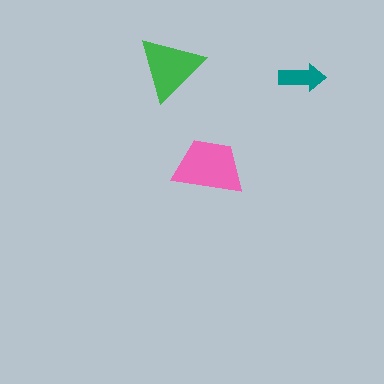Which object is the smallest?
The teal arrow.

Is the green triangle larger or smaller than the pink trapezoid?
Smaller.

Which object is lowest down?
The pink trapezoid is bottommost.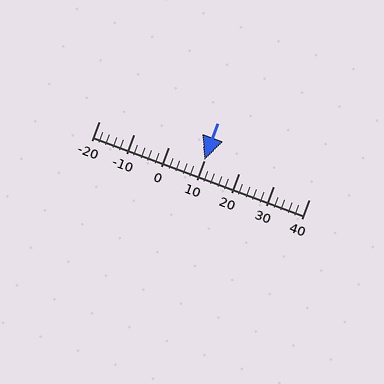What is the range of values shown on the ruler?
The ruler shows values from -20 to 40.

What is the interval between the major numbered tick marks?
The major tick marks are spaced 10 units apart.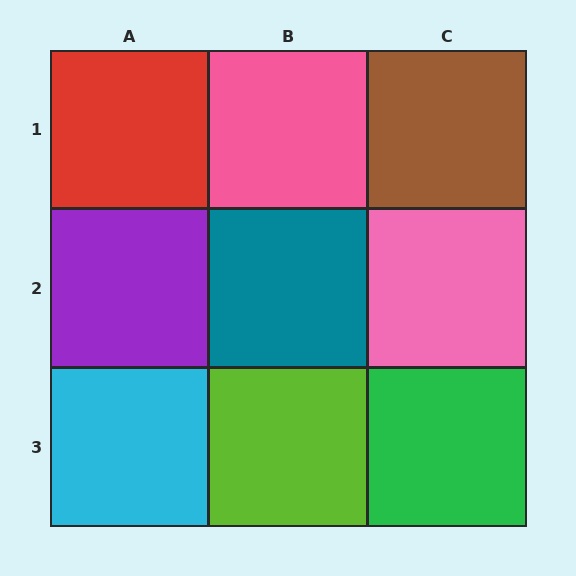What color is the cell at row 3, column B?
Lime.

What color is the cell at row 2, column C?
Pink.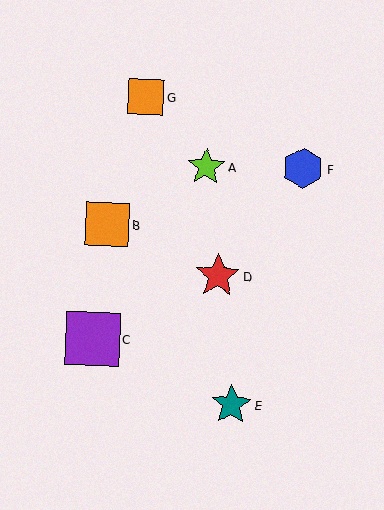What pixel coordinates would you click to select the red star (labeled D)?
Click at (218, 276) to select the red star D.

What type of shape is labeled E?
Shape E is a teal star.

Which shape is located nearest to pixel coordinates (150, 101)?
The orange square (labeled G) at (146, 97) is nearest to that location.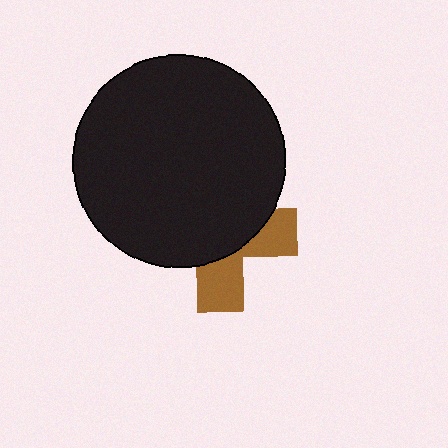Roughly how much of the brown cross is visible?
A small part of it is visible (roughly 34%).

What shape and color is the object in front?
The object in front is a black circle.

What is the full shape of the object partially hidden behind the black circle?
The partially hidden object is a brown cross.